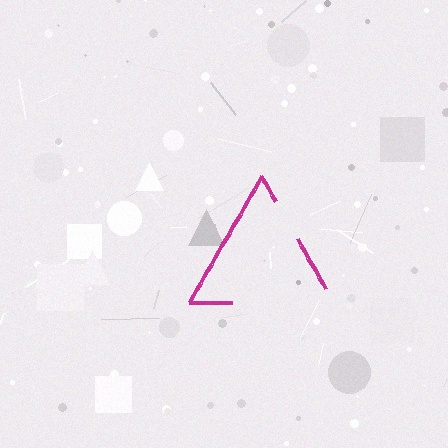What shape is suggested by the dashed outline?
The dashed outline suggests a triangle.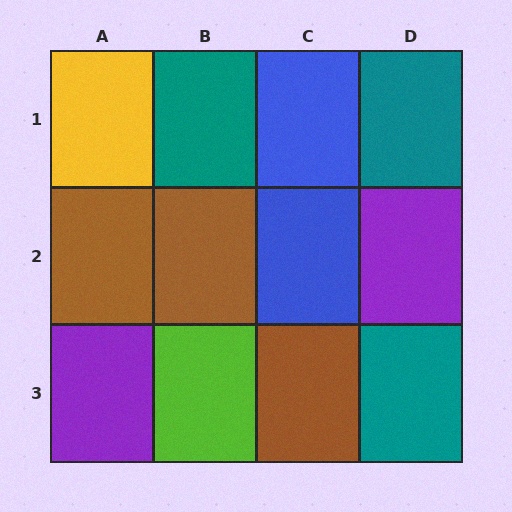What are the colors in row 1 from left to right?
Yellow, teal, blue, teal.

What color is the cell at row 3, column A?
Purple.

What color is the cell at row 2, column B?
Brown.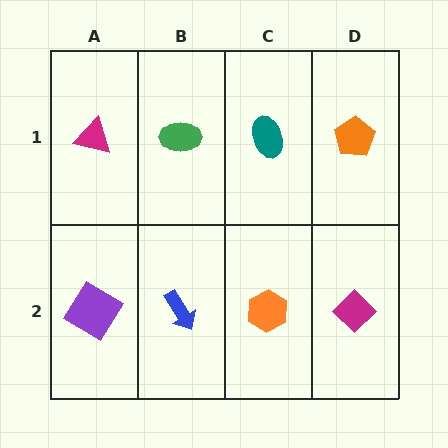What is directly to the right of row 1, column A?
A green ellipse.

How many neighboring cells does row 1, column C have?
3.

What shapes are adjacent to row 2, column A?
A magenta triangle (row 1, column A), a blue arrow (row 2, column B).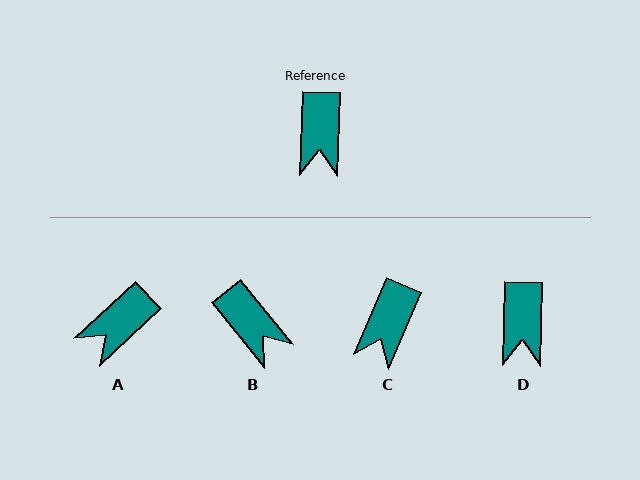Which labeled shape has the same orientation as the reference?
D.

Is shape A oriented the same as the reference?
No, it is off by about 45 degrees.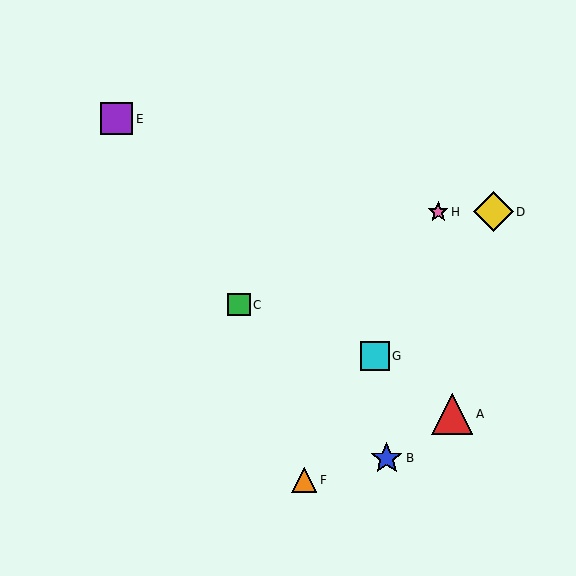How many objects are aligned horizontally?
2 objects (D, H) are aligned horizontally.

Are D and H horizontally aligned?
Yes, both are at y≈212.